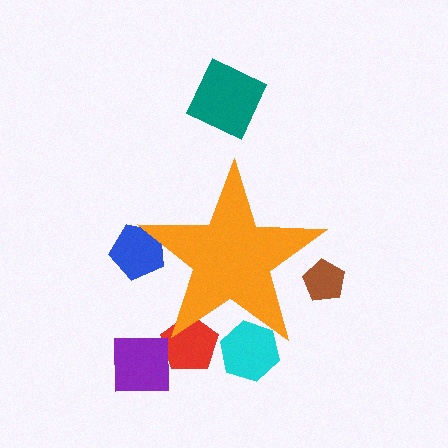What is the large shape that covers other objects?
An orange star.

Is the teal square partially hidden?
No, the teal square is fully visible.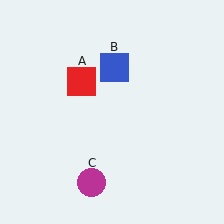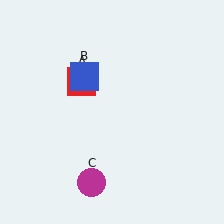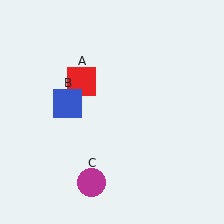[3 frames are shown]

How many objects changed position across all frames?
1 object changed position: blue square (object B).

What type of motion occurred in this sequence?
The blue square (object B) rotated counterclockwise around the center of the scene.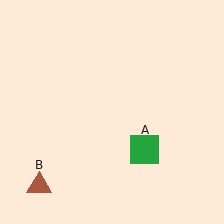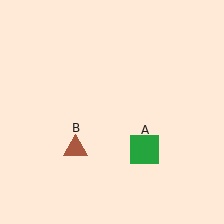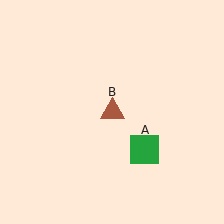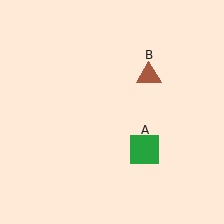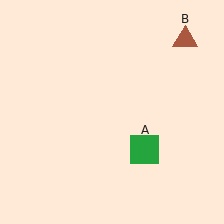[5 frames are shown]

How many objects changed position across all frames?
1 object changed position: brown triangle (object B).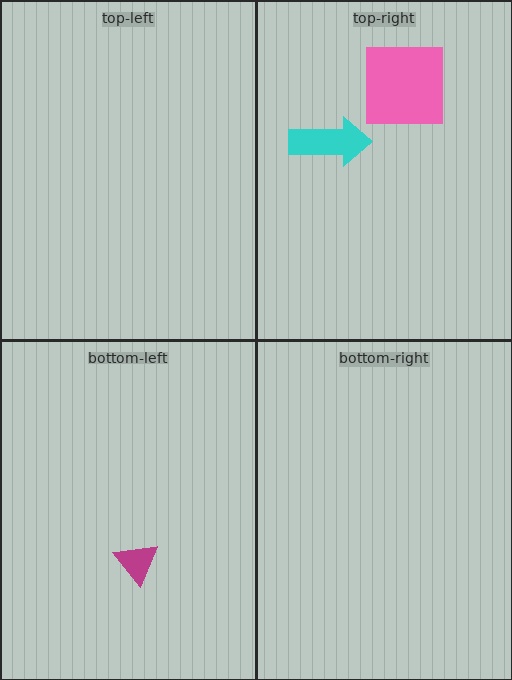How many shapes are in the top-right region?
2.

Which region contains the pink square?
The top-right region.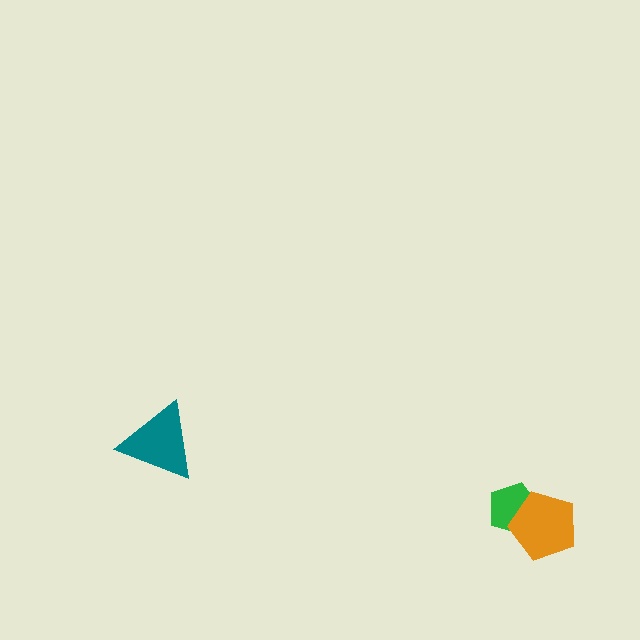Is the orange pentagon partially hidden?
No, no other shape covers it.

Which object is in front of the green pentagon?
The orange pentagon is in front of the green pentagon.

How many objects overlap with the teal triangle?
0 objects overlap with the teal triangle.